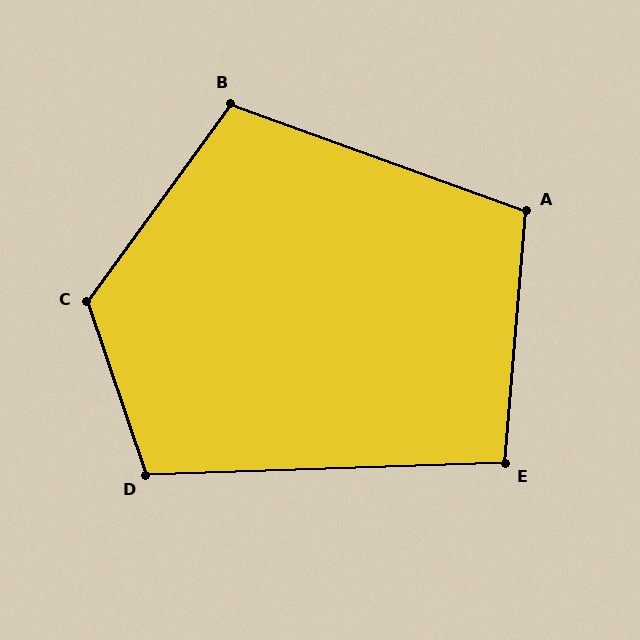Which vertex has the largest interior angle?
C, at approximately 125 degrees.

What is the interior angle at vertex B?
Approximately 106 degrees (obtuse).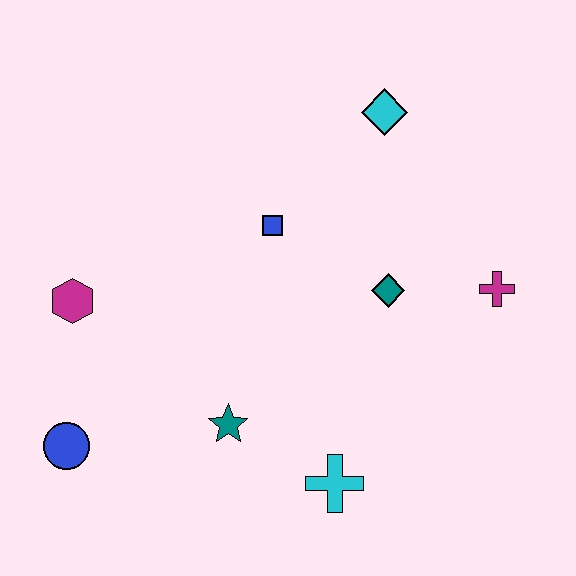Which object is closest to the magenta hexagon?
The blue circle is closest to the magenta hexagon.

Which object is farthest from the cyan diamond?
The blue circle is farthest from the cyan diamond.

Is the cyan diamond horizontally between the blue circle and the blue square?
No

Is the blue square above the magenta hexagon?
Yes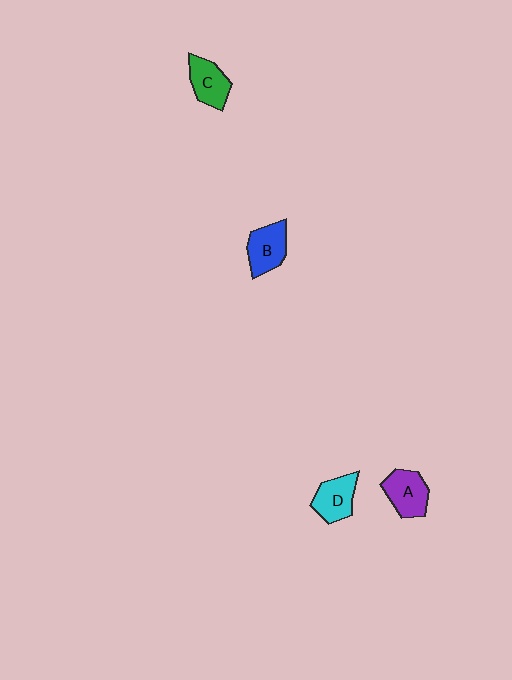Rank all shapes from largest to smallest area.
From largest to smallest: A (purple), B (blue), C (green), D (cyan).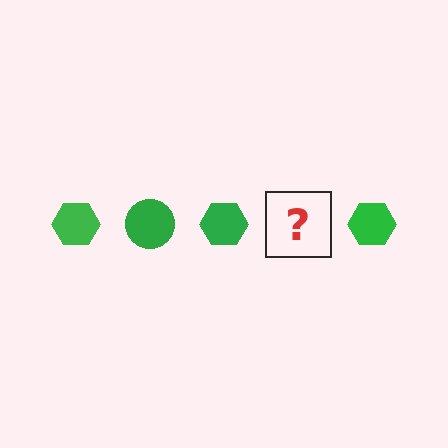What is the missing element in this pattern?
The missing element is a green circle.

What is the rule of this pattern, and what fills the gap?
The rule is that the pattern cycles through hexagon, circle shapes in green. The gap should be filled with a green circle.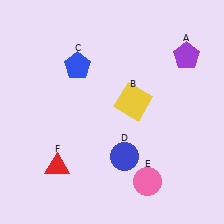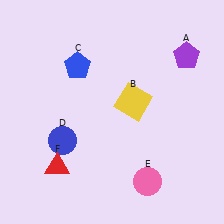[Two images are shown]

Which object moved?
The blue circle (D) moved left.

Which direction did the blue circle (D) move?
The blue circle (D) moved left.